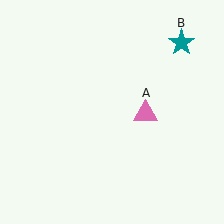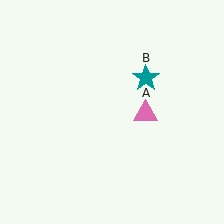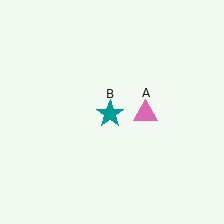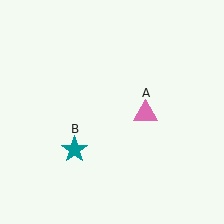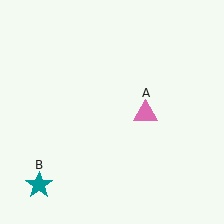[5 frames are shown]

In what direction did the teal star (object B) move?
The teal star (object B) moved down and to the left.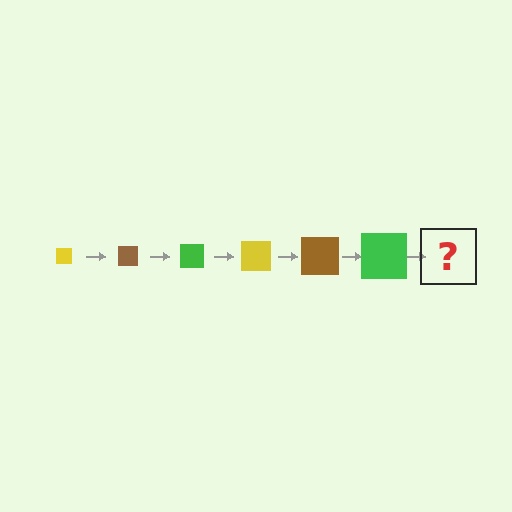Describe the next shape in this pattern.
It should be a yellow square, larger than the previous one.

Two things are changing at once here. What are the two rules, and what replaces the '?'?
The two rules are that the square grows larger each step and the color cycles through yellow, brown, and green. The '?' should be a yellow square, larger than the previous one.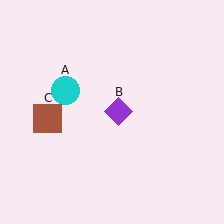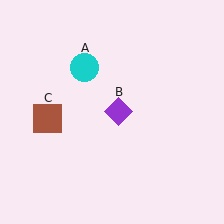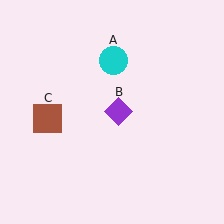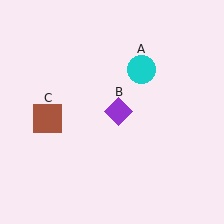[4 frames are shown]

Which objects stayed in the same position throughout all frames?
Purple diamond (object B) and brown square (object C) remained stationary.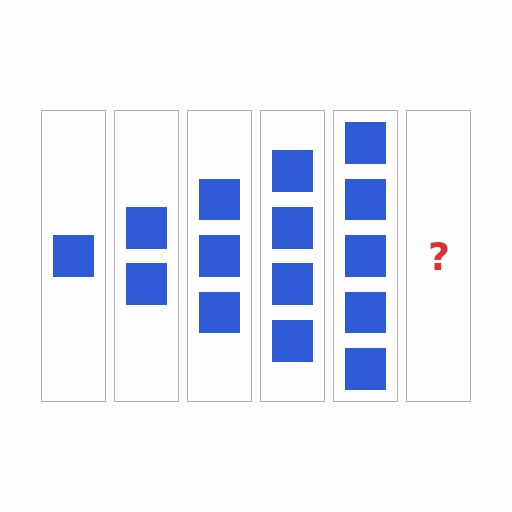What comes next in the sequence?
The next element should be 6 squares.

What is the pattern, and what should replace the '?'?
The pattern is that each step adds one more square. The '?' should be 6 squares.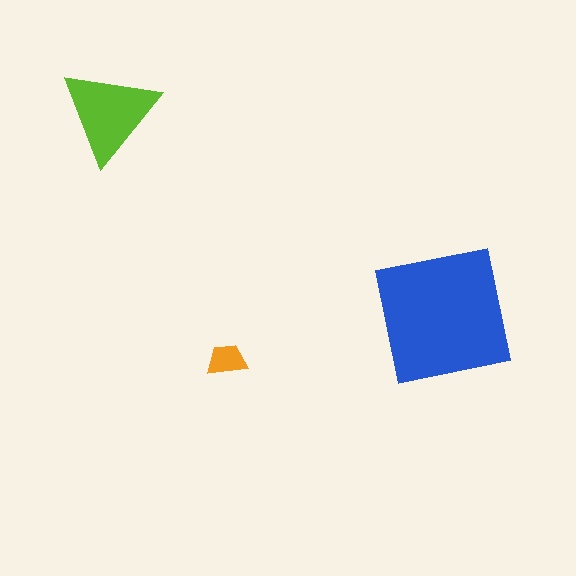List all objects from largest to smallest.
The blue square, the lime triangle, the orange trapezoid.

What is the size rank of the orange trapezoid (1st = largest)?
3rd.